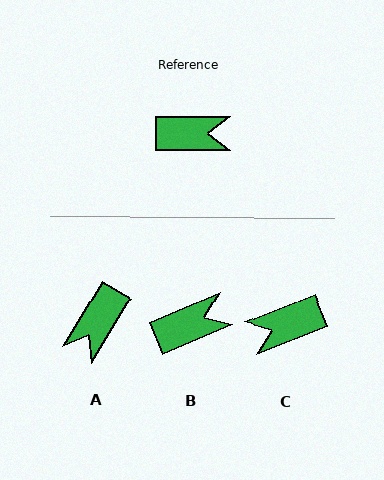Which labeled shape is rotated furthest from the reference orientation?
C, about 158 degrees away.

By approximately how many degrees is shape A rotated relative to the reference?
Approximately 121 degrees clockwise.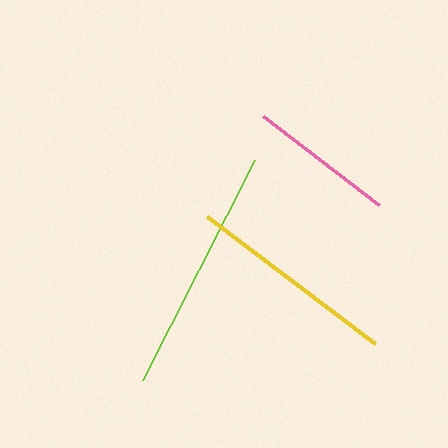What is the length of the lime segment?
The lime segment is approximately 247 pixels long.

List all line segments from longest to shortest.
From longest to shortest: lime, yellow, pink.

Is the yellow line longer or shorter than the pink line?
The yellow line is longer than the pink line.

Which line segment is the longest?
The lime line is the longest at approximately 247 pixels.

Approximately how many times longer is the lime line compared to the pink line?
The lime line is approximately 1.7 times the length of the pink line.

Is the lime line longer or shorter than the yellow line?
The lime line is longer than the yellow line.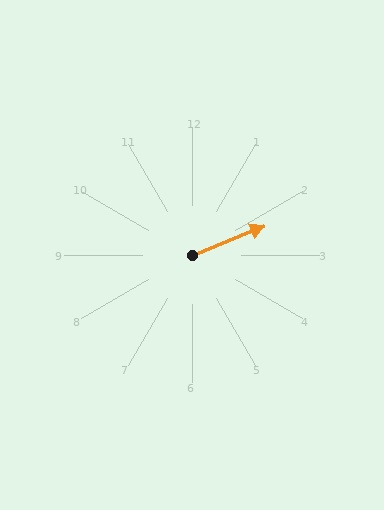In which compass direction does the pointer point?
East.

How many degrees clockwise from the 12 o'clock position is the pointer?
Approximately 68 degrees.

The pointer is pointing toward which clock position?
Roughly 2 o'clock.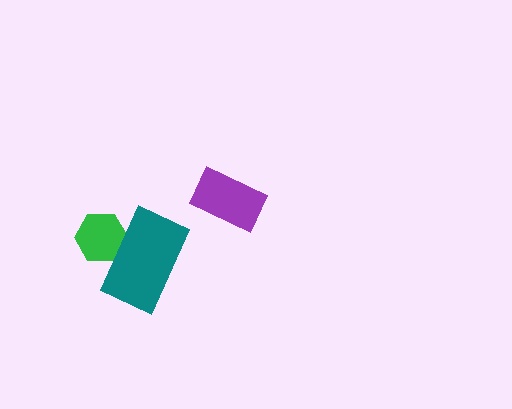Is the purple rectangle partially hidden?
No, no other shape covers it.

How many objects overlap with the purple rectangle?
0 objects overlap with the purple rectangle.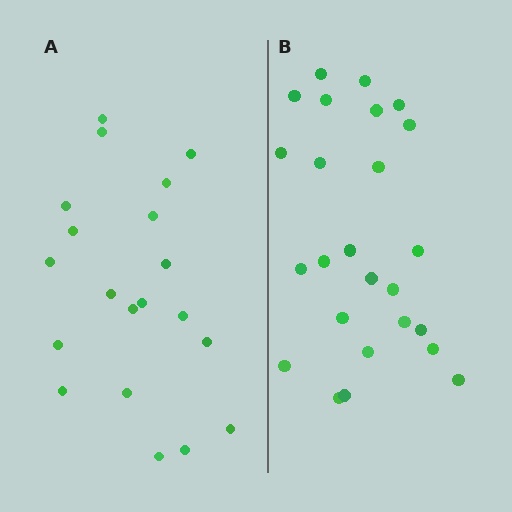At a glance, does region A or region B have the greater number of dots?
Region B (the right region) has more dots.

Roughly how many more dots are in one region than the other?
Region B has about 5 more dots than region A.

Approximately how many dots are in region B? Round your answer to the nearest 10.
About 20 dots. (The exact count is 25, which rounds to 20.)